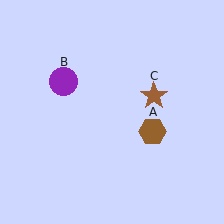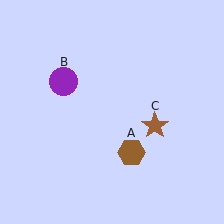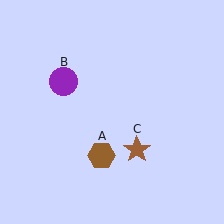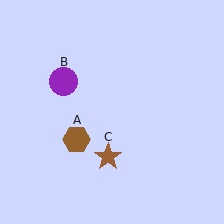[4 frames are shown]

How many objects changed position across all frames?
2 objects changed position: brown hexagon (object A), brown star (object C).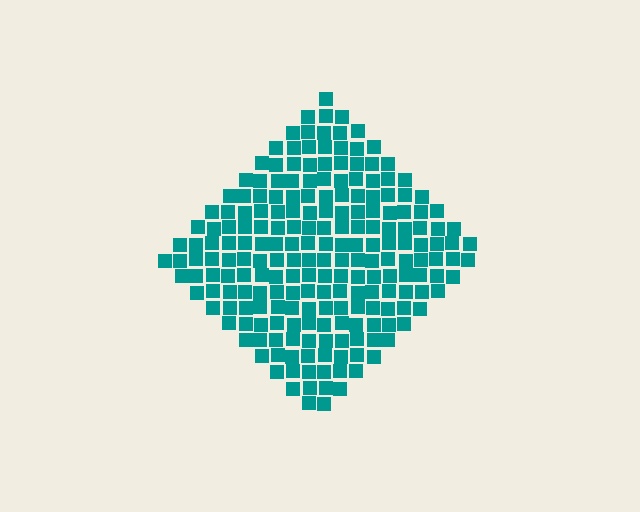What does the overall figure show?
The overall figure shows a diamond.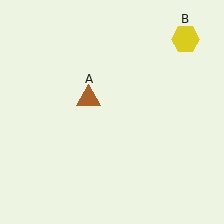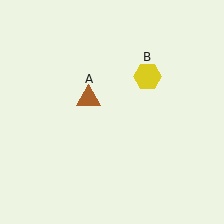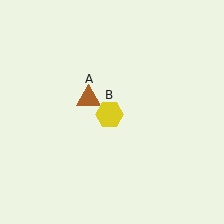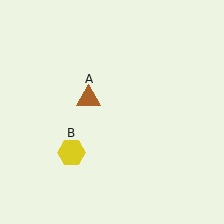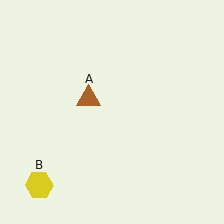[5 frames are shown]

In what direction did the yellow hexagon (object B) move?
The yellow hexagon (object B) moved down and to the left.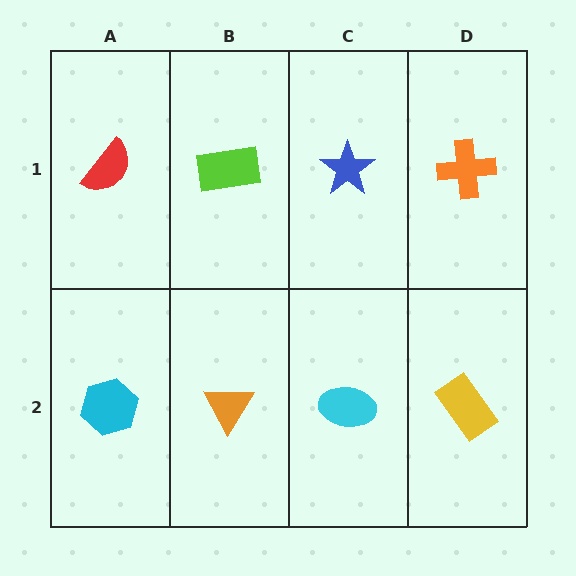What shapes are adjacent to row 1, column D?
A yellow rectangle (row 2, column D), a blue star (row 1, column C).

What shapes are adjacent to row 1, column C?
A cyan ellipse (row 2, column C), a lime rectangle (row 1, column B), an orange cross (row 1, column D).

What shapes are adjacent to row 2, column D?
An orange cross (row 1, column D), a cyan ellipse (row 2, column C).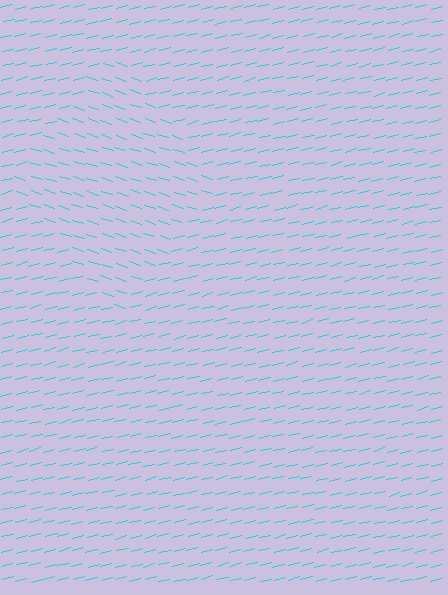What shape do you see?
I see a diamond.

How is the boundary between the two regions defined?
The boundary is defined purely by a change in line orientation (approximately 33 degrees difference). All lines are the same color and thickness.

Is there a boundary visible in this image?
Yes, there is a texture boundary formed by a change in line orientation.